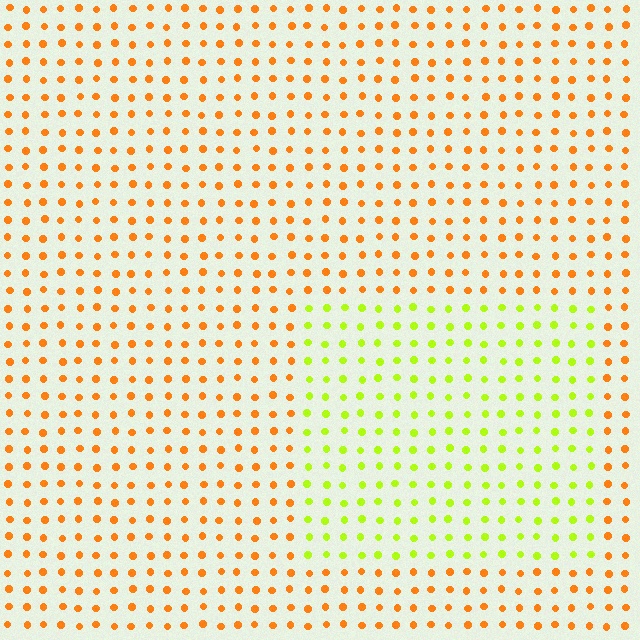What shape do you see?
I see a rectangle.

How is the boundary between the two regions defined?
The boundary is defined purely by a slight shift in hue (about 53 degrees). Spacing, size, and orientation are identical on both sides.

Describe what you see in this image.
The image is filled with small orange elements in a uniform arrangement. A rectangle-shaped region is visible where the elements are tinted to a slightly different hue, forming a subtle color boundary.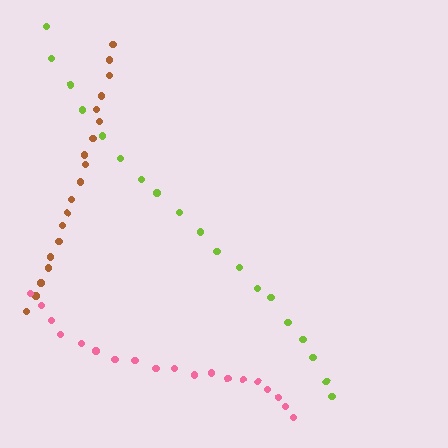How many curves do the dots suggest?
There are 3 distinct paths.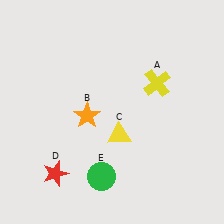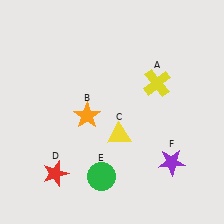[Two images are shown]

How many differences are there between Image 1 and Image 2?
There is 1 difference between the two images.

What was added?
A purple star (F) was added in Image 2.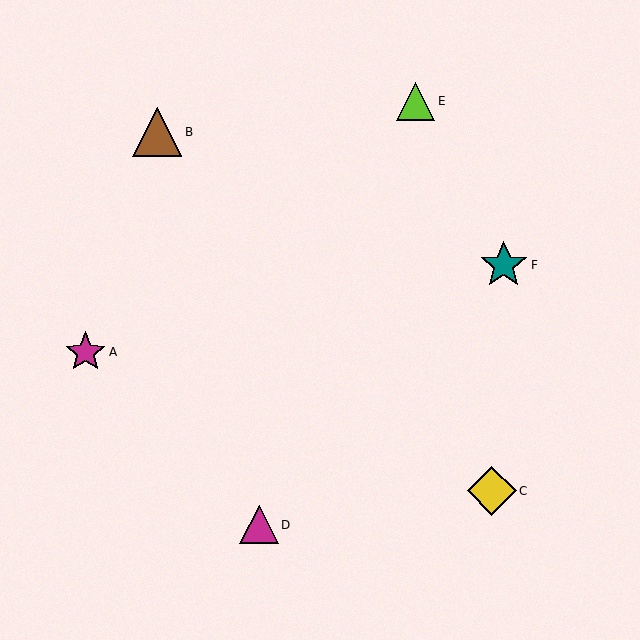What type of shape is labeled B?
Shape B is a brown triangle.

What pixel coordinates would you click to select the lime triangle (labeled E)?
Click at (416, 101) to select the lime triangle E.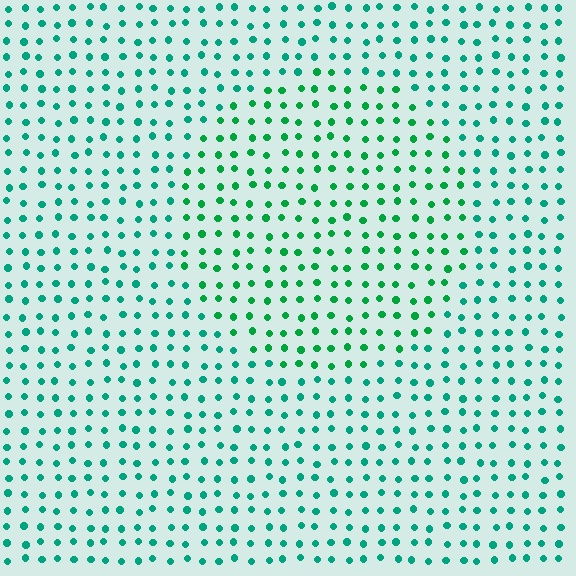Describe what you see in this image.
The image is filled with small teal elements in a uniform arrangement. A circle-shaped region is visible where the elements are tinted to a slightly different hue, forming a subtle color boundary.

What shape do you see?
I see a circle.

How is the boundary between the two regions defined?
The boundary is defined purely by a slight shift in hue (about 25 degrees). Spacing, size, and orientation are identical on both sides.